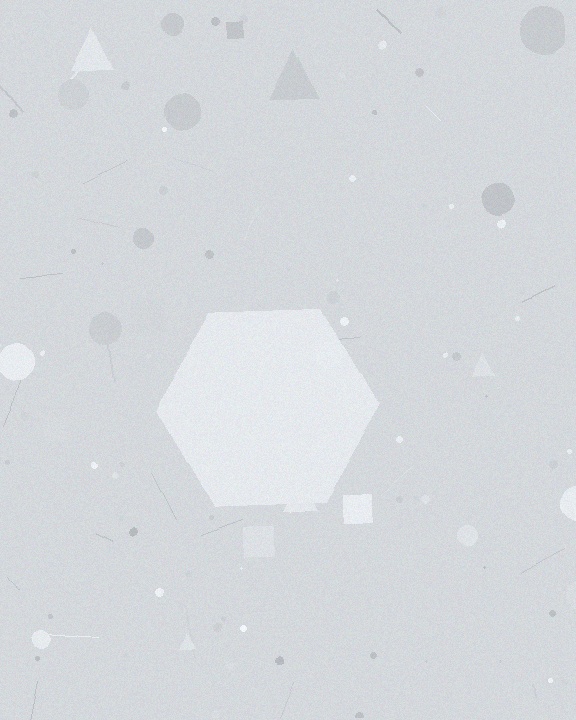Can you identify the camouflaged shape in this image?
The camouflaged shape is a hexagon.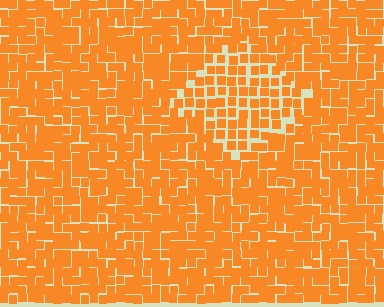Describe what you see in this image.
The image contains small orange elements arranged at two different densities. A diamond-shaped region is visible where the elements are less densely packed than the surrounding area.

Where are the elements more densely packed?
The elements are more densely packed outside the diamond boundary.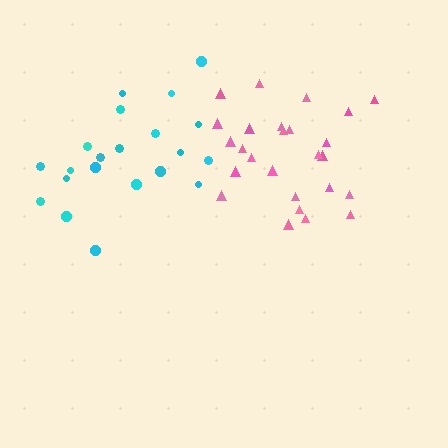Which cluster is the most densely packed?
Pink.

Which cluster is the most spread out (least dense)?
Cyan.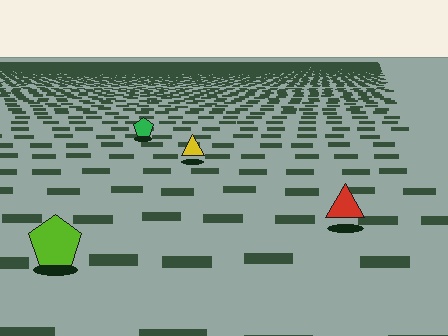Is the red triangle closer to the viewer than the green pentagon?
Yes. The red triangle is closer — you can tell from the texture gradient: the ground texture is coarser near it.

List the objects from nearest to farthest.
From nearest to farthest: the lime pentagon, the red triangle, the yellow triangle, the green pentagon.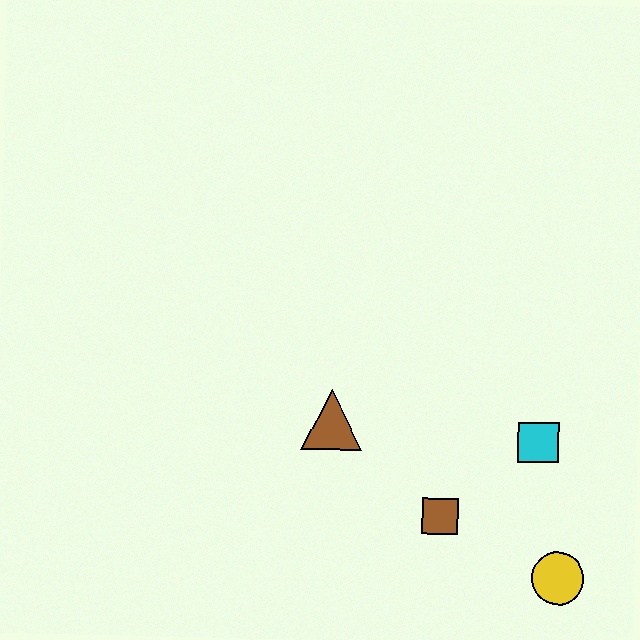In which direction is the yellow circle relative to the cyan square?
The yellow circle is below the cyan square.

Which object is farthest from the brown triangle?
The yellow circle is farthest from the brown triangle.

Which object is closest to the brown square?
The cyan square is closest to the brown square.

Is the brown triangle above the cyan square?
Yes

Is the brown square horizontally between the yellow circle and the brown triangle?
Yes